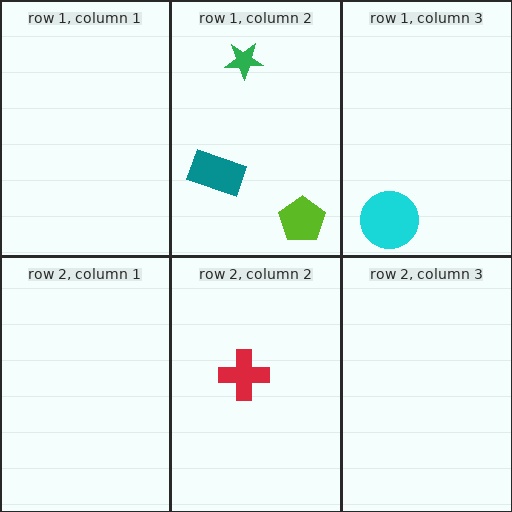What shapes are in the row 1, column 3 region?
The cyan circle.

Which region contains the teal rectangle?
The row 1, column 2 region.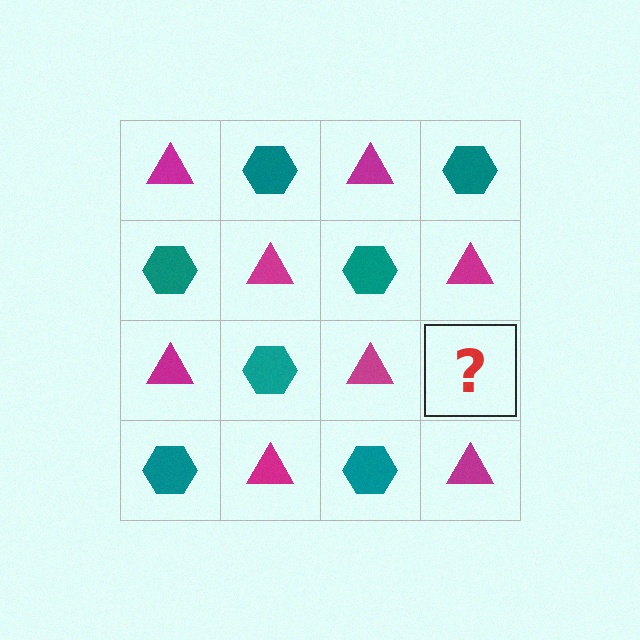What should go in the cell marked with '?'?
The missing cell should contain a teal hexagon.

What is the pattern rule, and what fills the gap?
The rule is that it alternates magenta triangle and teal hexagon in a checkerboard pattern. The gap should be filled with a teal hexagon.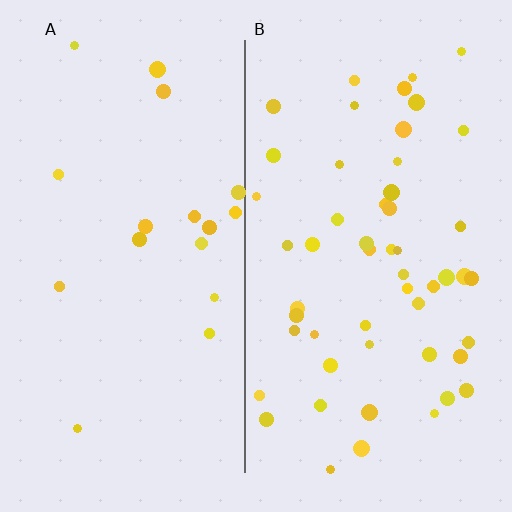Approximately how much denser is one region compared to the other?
Approximately 3.0× — region B over region A.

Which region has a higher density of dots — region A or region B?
B (the right).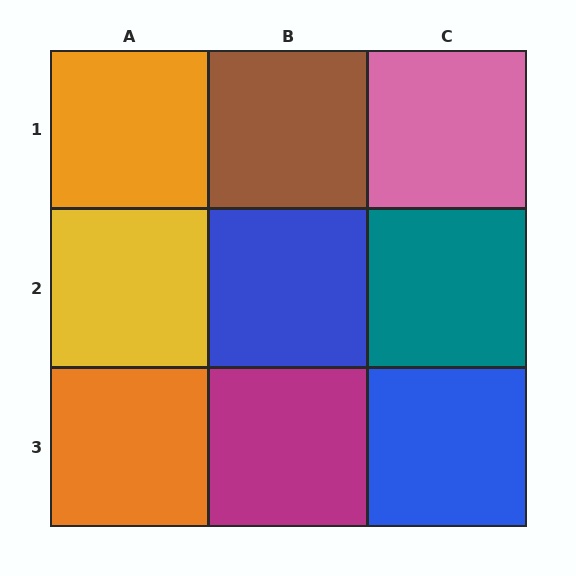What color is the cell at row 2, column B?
Blue.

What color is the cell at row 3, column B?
Magenta.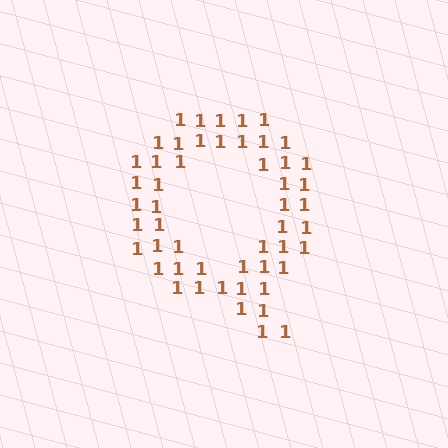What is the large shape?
The large shape is the letter Q.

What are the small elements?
The small elements are digit 1's.